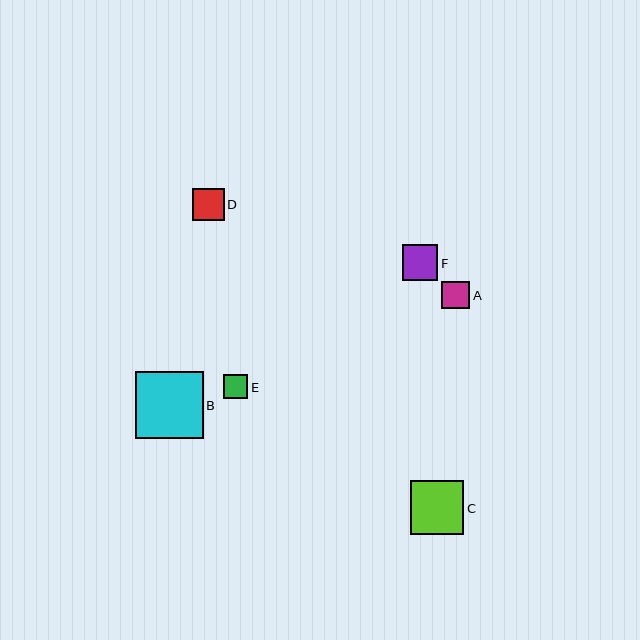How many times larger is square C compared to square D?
Square C is approximately 1.7 times the size of square D.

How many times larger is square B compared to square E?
Square B is approximately 2.9 times the size of square E.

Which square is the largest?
Square B is the largest with a size of approximately 68 pixels.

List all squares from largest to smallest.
From largest to smallest: B, C, F, D, A, E.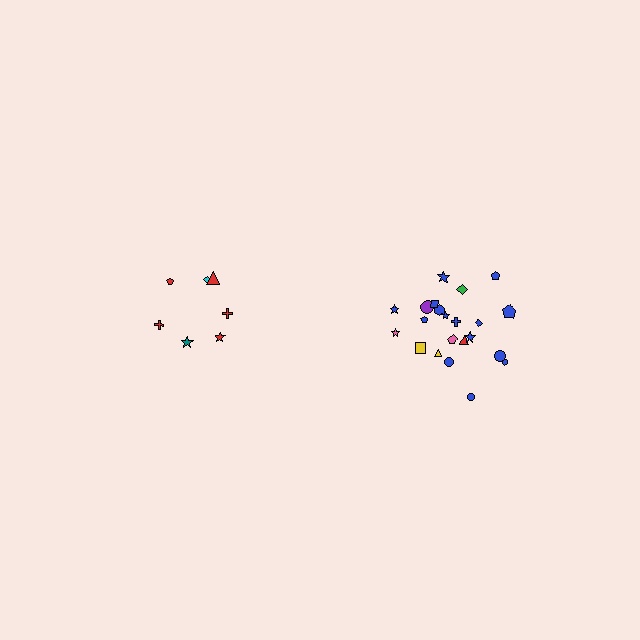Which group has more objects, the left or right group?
The right group.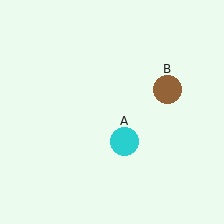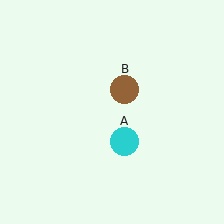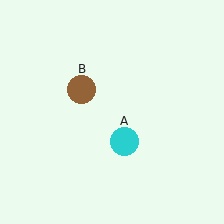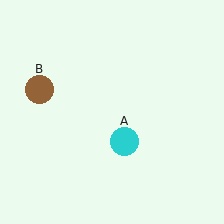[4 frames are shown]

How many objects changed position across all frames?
1 object changed position: brown circle (object B).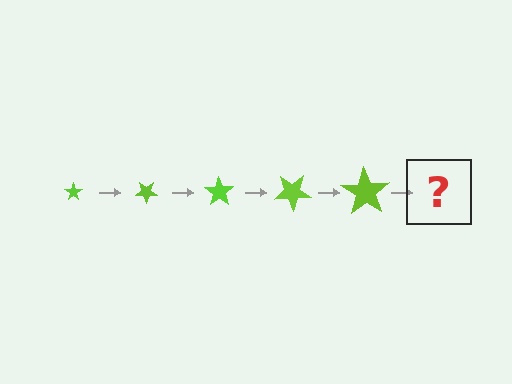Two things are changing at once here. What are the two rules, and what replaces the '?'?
The two rules are that the star grows larger each step and it rotates 35 degrees each step. The '?' should be a star, larger than the previous one and rotated 175 degrees from the start.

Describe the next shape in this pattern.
It should be a star, larger than the previous one and rotated 175 degrees from the start.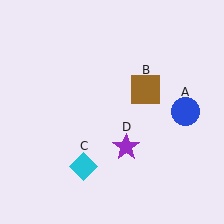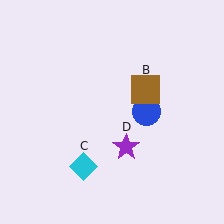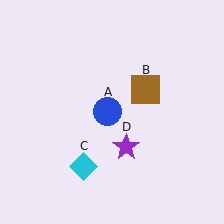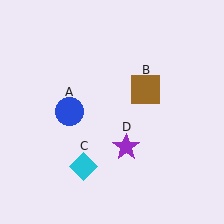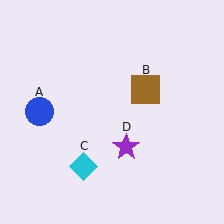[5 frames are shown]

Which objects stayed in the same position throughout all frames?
Brown square (object B) and cyan diamond (object C) and purple star (object D) remained stationary.